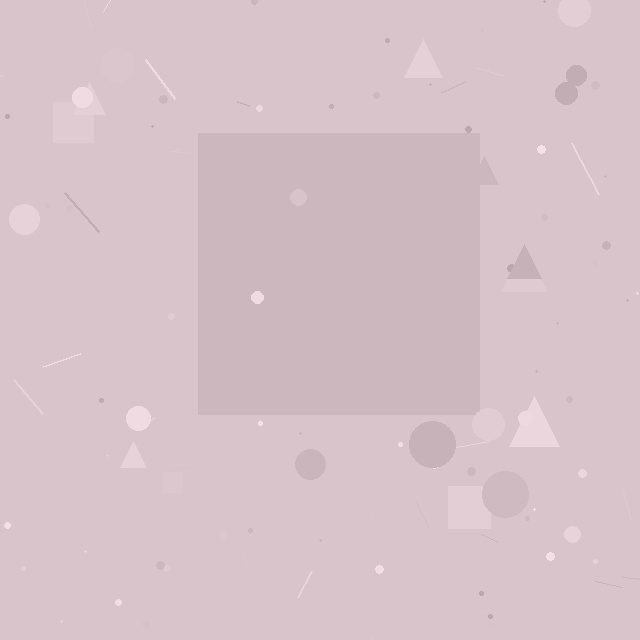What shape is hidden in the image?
A square is hidden in the image.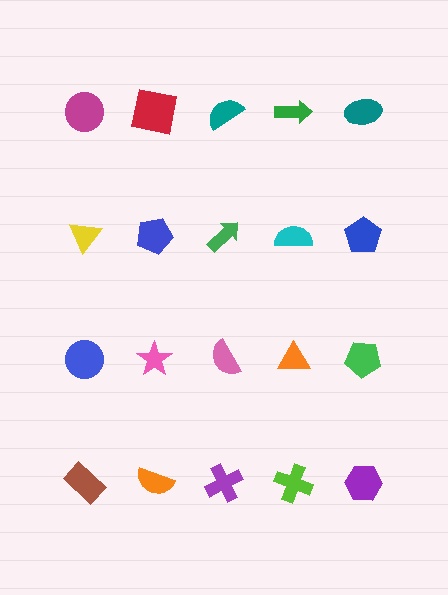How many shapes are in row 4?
5 shapes.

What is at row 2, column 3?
A green arrow.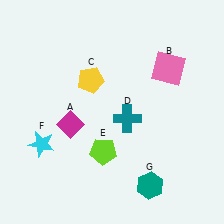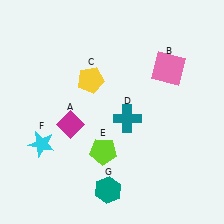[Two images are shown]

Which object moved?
The teal hexagon (G) moved left.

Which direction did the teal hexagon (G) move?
The teal hexagon (G) moved left.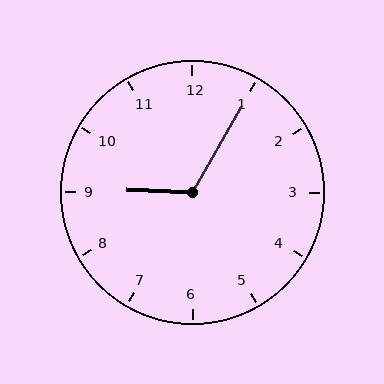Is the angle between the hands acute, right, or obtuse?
It is obtuse.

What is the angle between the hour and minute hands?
Approximately 118 degrees.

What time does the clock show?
9:05.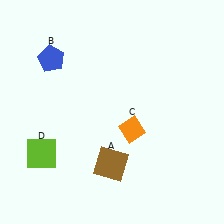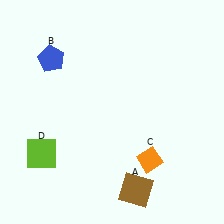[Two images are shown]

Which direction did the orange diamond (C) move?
The orange diamond (C) moved down.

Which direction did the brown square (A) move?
The brown square (A) moved down.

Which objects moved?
The objects that moved are: the brown square (A), the orange diamond (C).